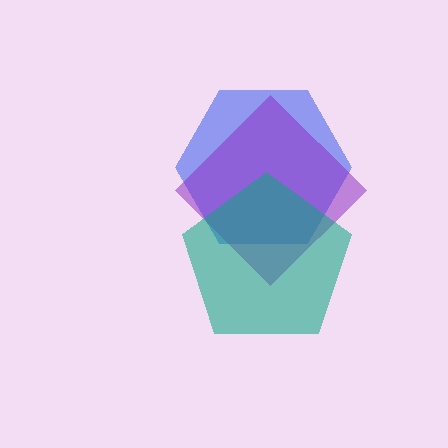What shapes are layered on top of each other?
The layered shapes are: a blue hexagon, a purple diamond, a teal pentagon.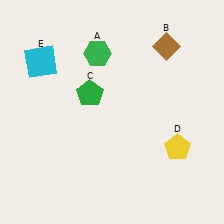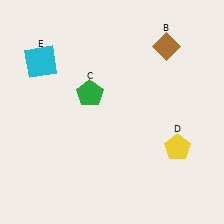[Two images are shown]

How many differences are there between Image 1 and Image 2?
There is 1 difference between the two images.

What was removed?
The green hexagon (A) was removed in Image 2.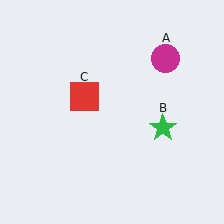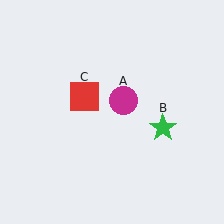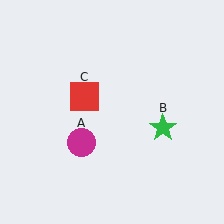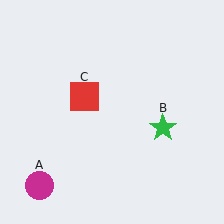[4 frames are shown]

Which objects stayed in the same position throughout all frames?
Green star (object B) and red square (object C) remained stationary.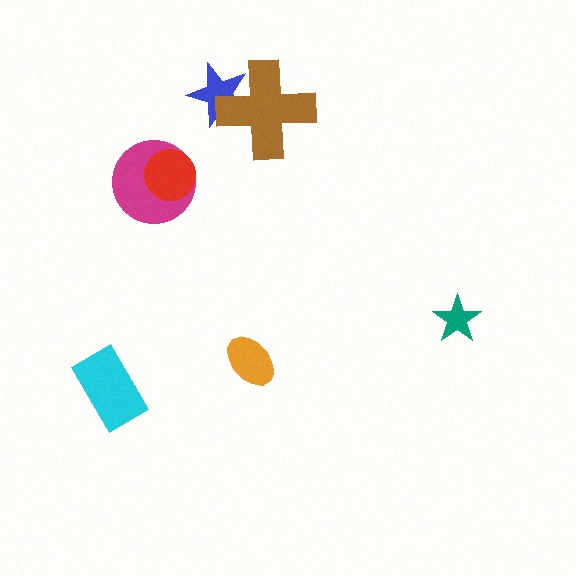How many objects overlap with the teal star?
0 objects overlap with the teal star.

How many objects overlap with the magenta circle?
1 object overlaps with the magenta circle.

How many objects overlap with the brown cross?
1 object overlaps with the brown cross.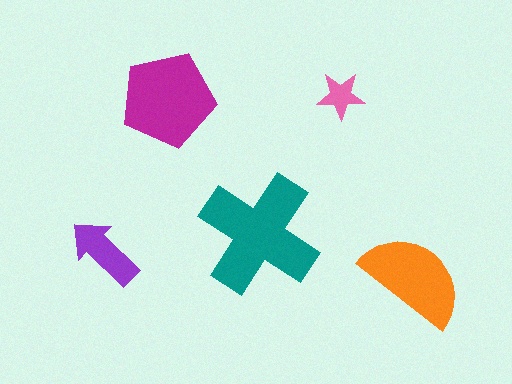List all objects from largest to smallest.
The teal cross, the magenta pentagon, the orange semicircle, the purple arrow, the pink star.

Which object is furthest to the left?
The purple arrow is leftmost.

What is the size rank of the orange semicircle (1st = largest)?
3rd.